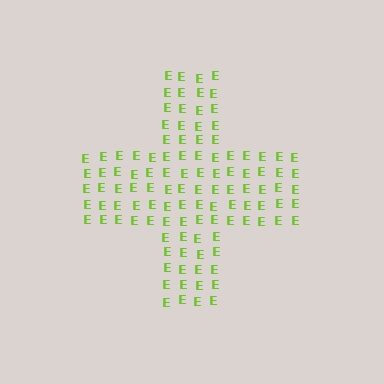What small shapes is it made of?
It is made of small letter E's.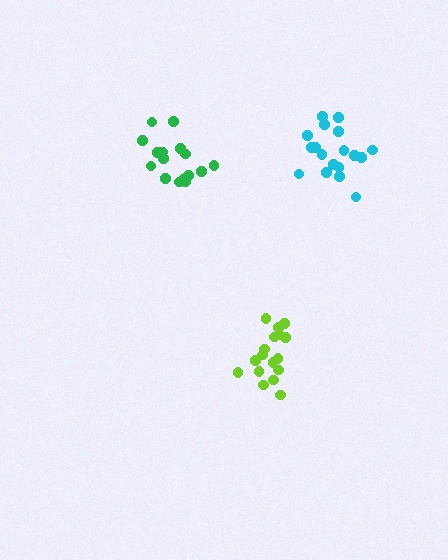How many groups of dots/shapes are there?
There are 3 groups.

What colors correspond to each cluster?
The clusters are colored: lime, green, cyan.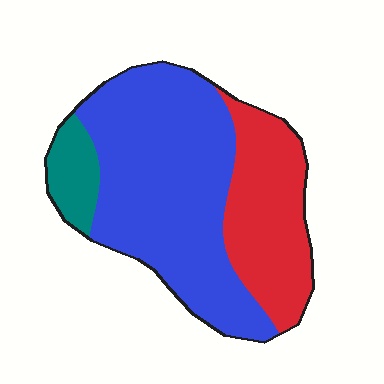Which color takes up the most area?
Blue, at roughly 60%.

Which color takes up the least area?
Teal, at roughly 10%.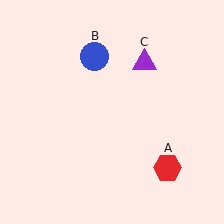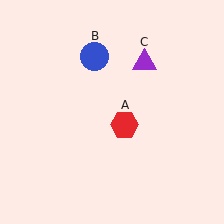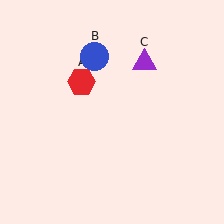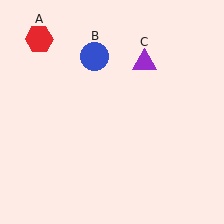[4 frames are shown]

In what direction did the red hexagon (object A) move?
The red hexagon (object A) moved up and to the left.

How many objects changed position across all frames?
1 object changed position: red hexagon (object A).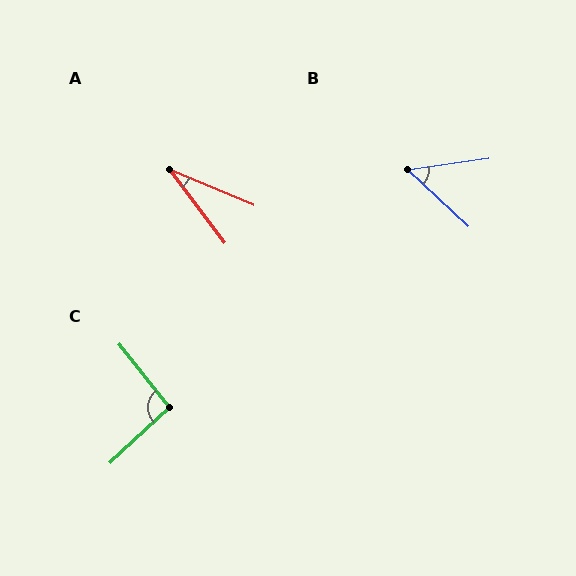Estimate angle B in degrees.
Approximately 51 degrees.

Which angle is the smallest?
A, at approximately 30 degrees.